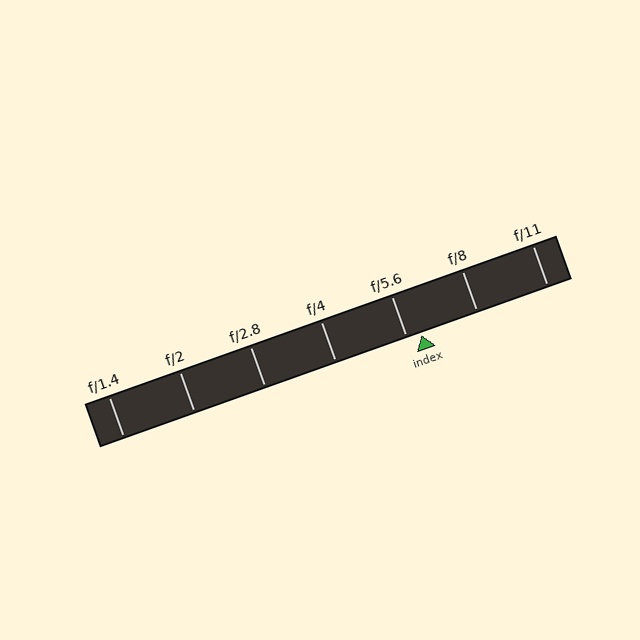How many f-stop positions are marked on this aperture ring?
There are 7 f-stop positions marked.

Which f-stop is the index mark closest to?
The index mark is closest to f/5.6.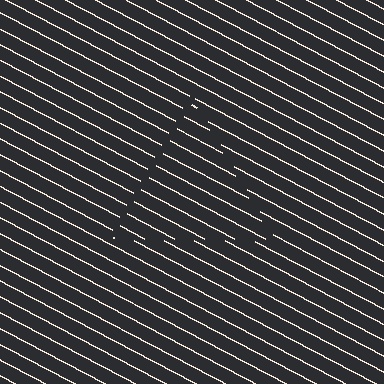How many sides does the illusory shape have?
3 sides — the line-ends trace a triangle.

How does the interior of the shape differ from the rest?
The interior of the shape contains the same grating, shifted by half a period — the contour is defined by the phase discontinuity where line-ends from the inner and outer gratings abut.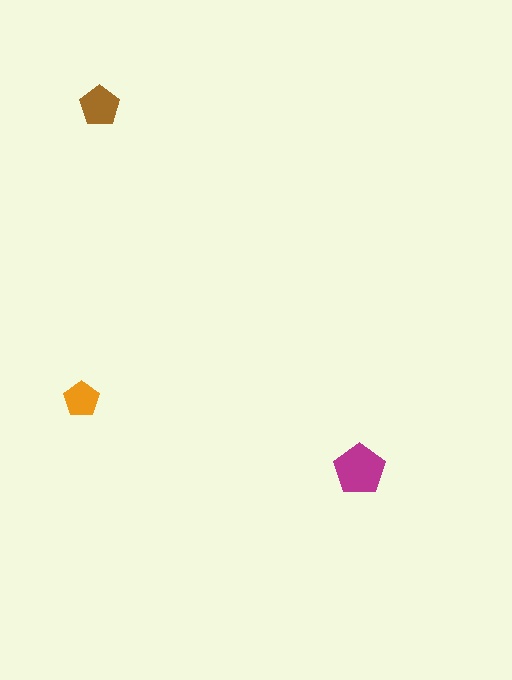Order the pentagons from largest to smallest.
the magenta one, the brown one, the orange one.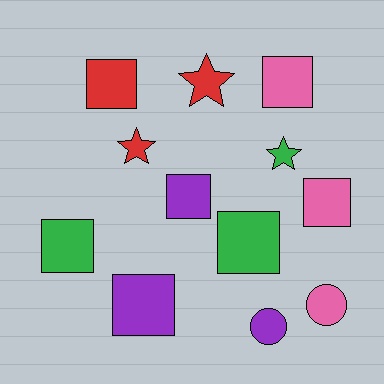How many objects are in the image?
There are 12 objects.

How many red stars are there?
There are 2 red stars.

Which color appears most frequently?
Red, with 3 objects.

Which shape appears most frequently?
Square, with 7 objects.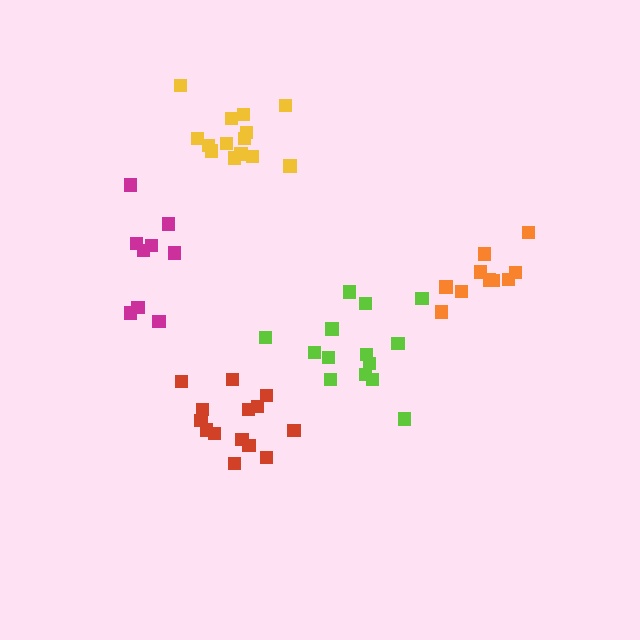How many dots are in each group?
Group 1: 14 dots, Group 2: 14 dots, Group 3: 9 dots, Group 4: 14 dots, Group 5: 10 dots (61 total).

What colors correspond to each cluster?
The clusters are colored: lime, red, magenta, yellow, orange.